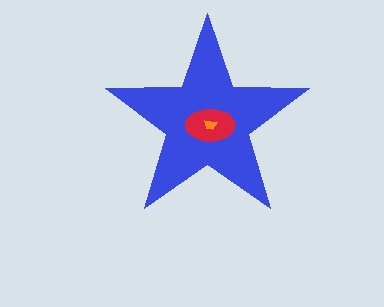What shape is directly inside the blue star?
The red ellipse.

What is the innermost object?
The orange trapezoid.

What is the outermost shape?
The blue star.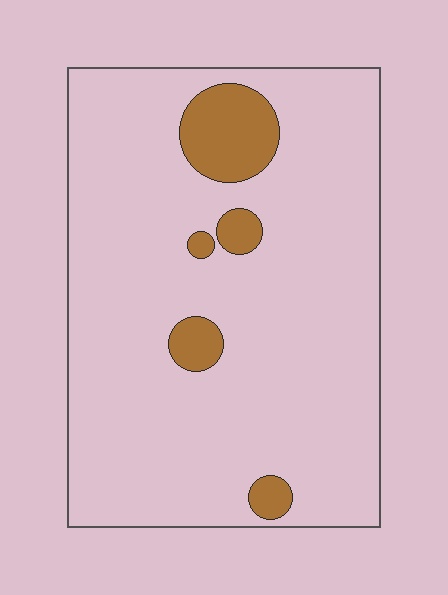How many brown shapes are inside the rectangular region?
5.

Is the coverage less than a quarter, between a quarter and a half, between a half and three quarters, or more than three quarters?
Less than a quarter.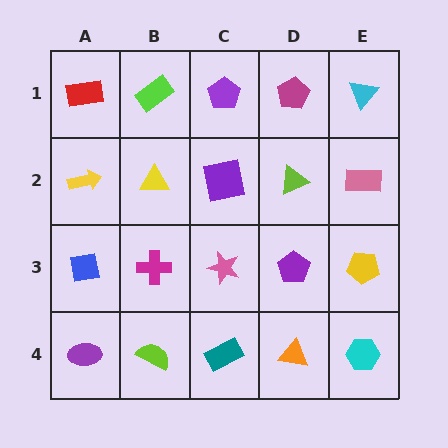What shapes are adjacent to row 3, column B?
A yellow triangle (row 2, column B), a lime semicircle (row 4, column B), a blue square (row 3, column A), a pink star (row 3, column C).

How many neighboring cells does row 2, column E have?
3.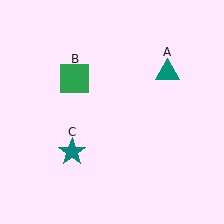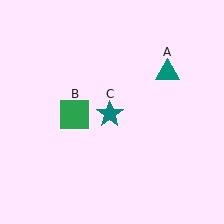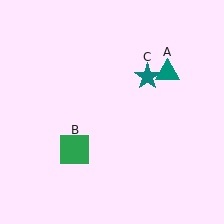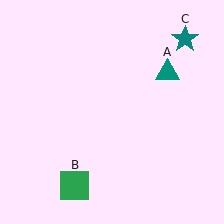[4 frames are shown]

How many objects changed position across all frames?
2 objects changed position: green square (object B), teal star (object C).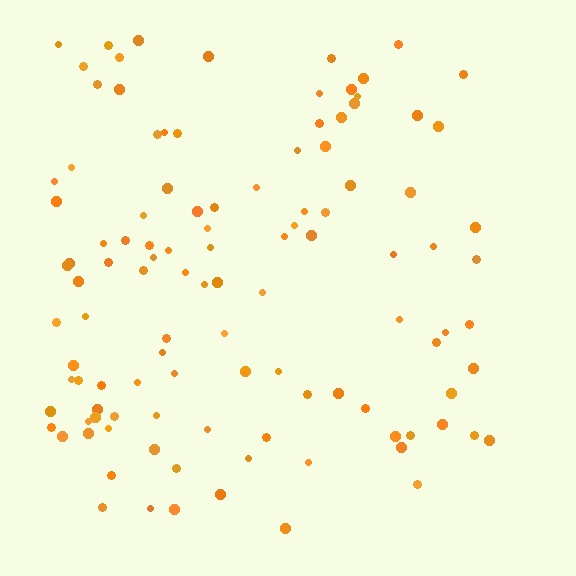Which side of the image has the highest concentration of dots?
The left.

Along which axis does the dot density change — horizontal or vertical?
Horizontal.